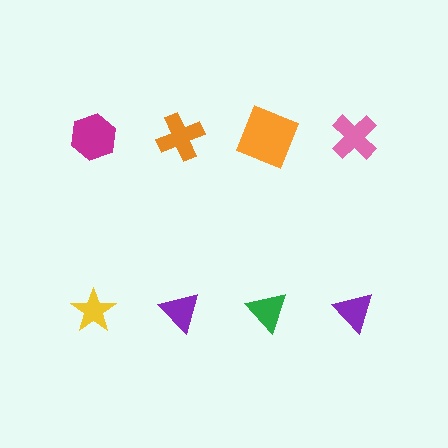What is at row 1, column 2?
An orange cross.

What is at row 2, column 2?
A purple triangle.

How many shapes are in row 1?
4 shapes.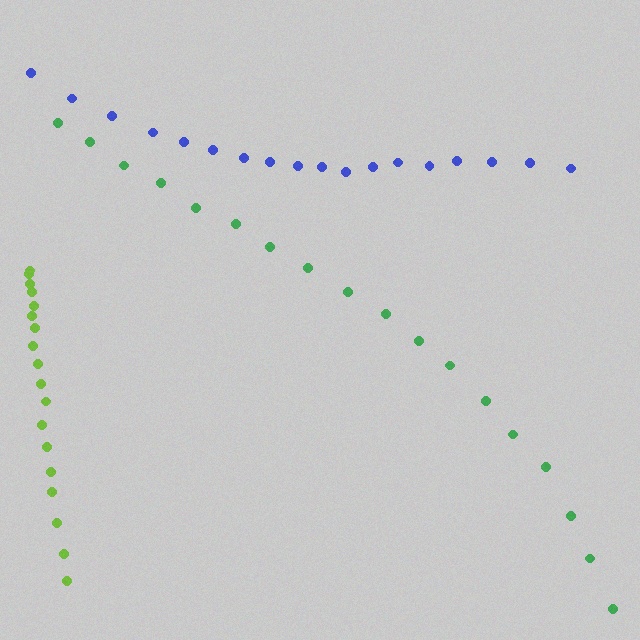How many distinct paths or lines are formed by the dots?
There are 3 distinct paths.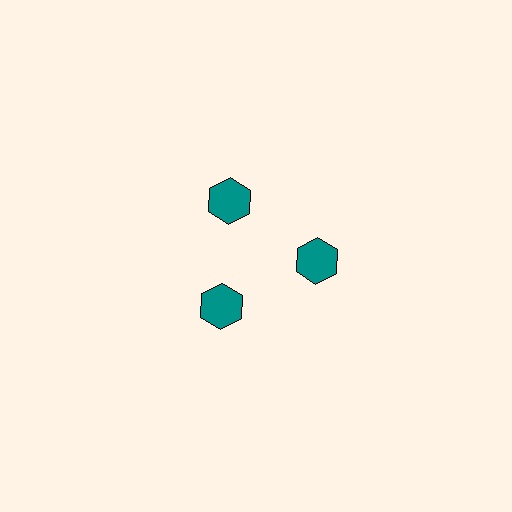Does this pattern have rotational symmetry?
Yes, this pattern has 3-fold rotational symmetry. It looks the same after rotating 120 degrees around the center.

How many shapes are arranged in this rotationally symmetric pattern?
There are 3 shapes, arranged in 3 groups of 1.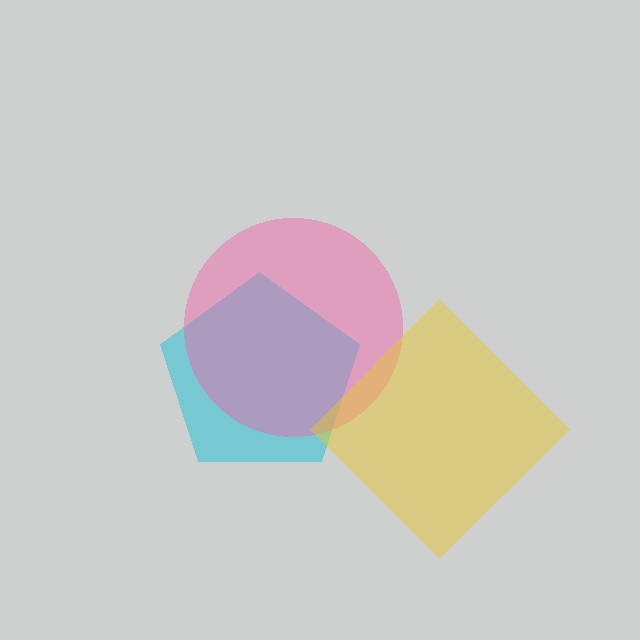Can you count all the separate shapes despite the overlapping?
Yes, there are 3 separate shapes.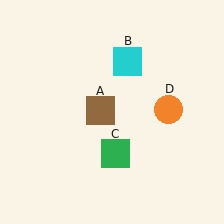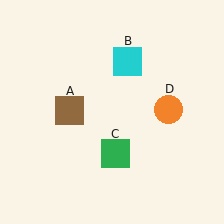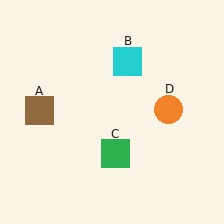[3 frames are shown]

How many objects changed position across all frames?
1 object changed position: brown square (object A).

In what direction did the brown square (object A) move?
The brown square (object A) moved left.